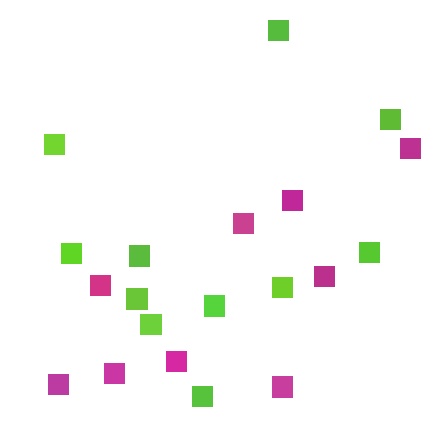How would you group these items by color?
There are 2 groups: one group of lime squares (11) and one group of magenta squares (9).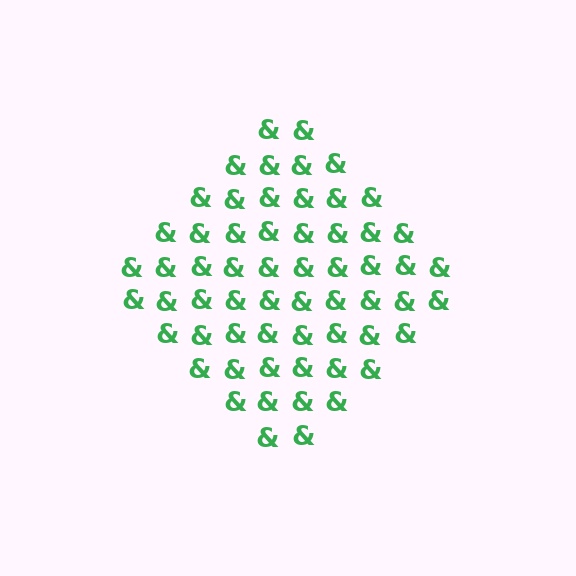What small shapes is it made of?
It is made of small ampersands.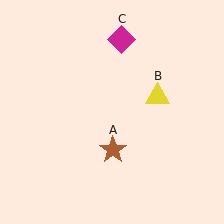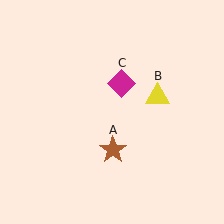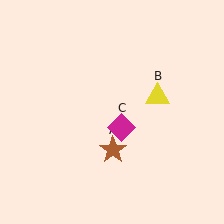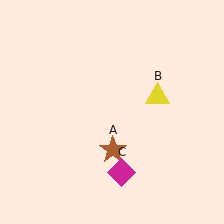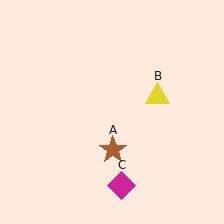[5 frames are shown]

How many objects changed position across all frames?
1 object changed position: magenta diamond (object C).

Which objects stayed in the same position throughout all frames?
Brown star (object A) and yellow triangle (object B) remained stationary.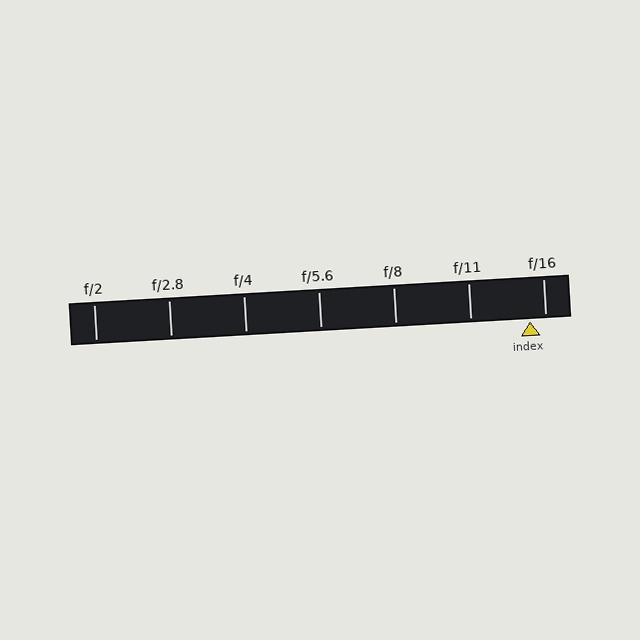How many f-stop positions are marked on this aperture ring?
There are 7 f-stop positions marked.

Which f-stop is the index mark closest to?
The index mark is closest to f/16.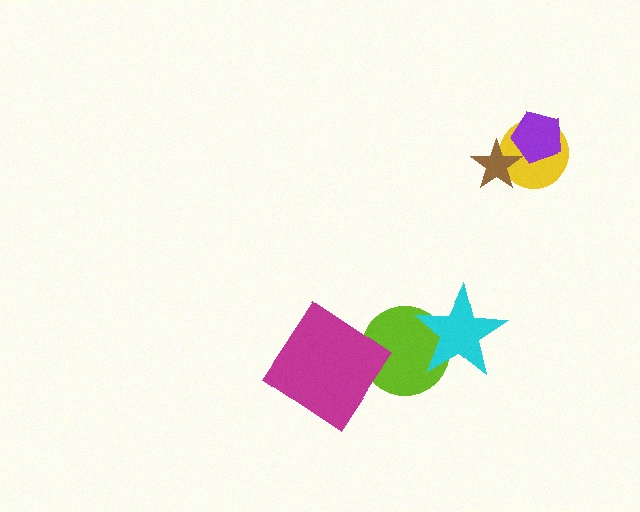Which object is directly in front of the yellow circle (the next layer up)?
The purple pentagon is directly in front of the yellow circle.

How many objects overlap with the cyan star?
1 object overlaps with the cyan star.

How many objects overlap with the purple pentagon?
1 object overlaps with the purple pentagon.